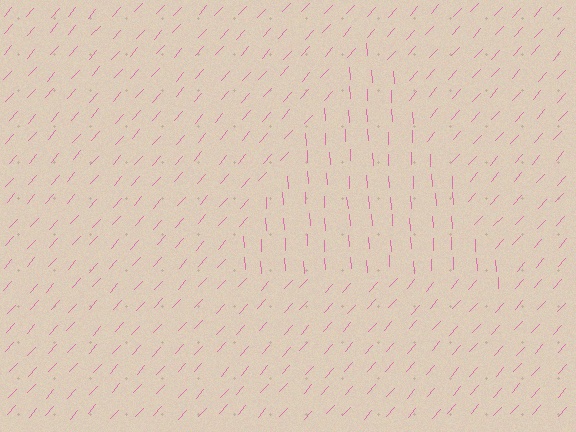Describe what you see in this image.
The image is filled with small pink line segments. A triangle region in the image has lines oriented differently from the surrounding lines, creating a visible texture boundary.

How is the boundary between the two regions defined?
The boundary is defined purely by a change in line orientation (approximately 45 degrees difference). All lines are the same color and thickness.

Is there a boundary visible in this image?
Yes, there is a texture boundary formed by a change in line orientation.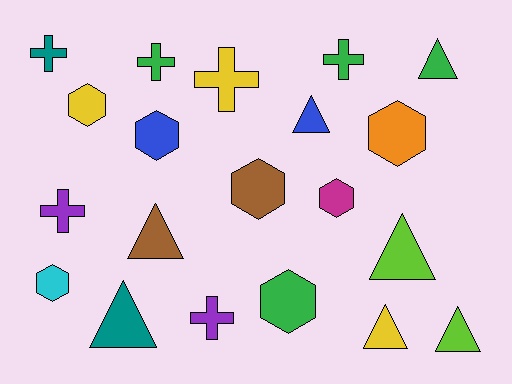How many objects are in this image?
There are 20 objects.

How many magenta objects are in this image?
There is 1 magenta object.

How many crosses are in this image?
There are 6 crosses.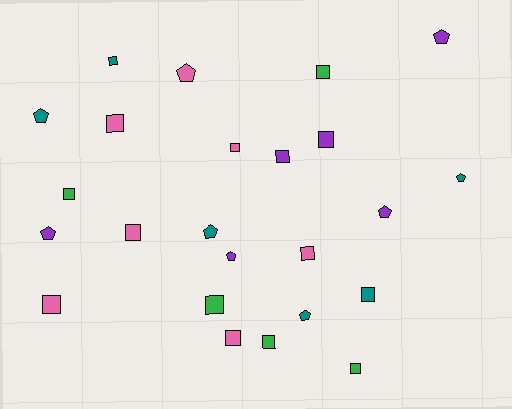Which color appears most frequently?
Pink, with 7 objects.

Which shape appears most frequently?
Square, with 15 objects.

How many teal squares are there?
There are 2 teal squares.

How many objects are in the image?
There are 24 objects.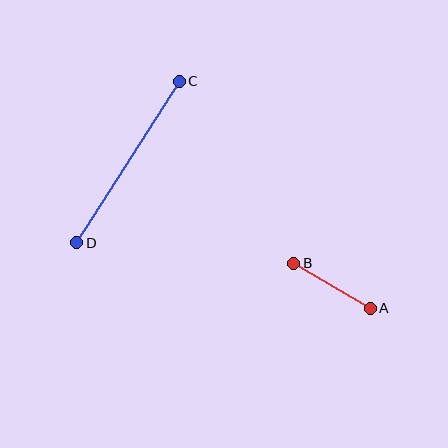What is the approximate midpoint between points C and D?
The midpoint is at approximately (128, 162) pixels.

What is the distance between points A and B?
The distance is approximately 89 pixels.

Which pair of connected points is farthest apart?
Points C and D are farthest apart.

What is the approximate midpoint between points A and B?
The midpoint is at approximately (332, 286) pixels.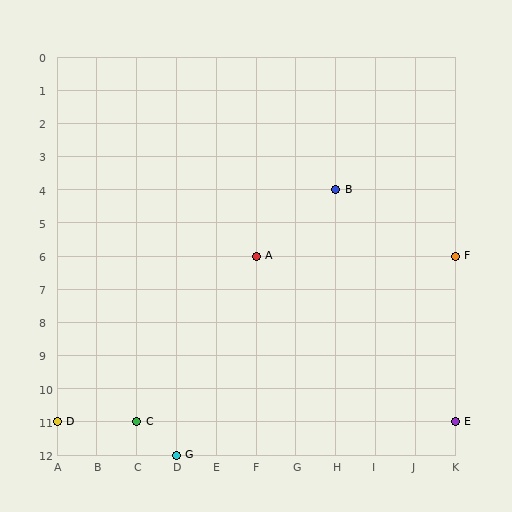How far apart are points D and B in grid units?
Points D and B are 7 columns and 7 rows apart (about 9.9 grid units diagonally).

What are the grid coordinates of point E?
Point E is at grid coordinates (K, 11).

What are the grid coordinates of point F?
Point F is at grid coordinates (K, 6).